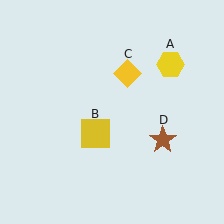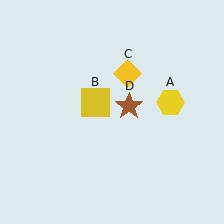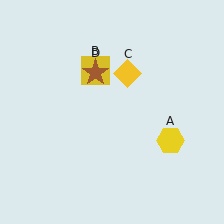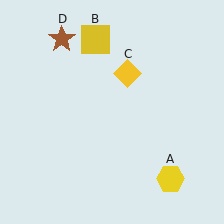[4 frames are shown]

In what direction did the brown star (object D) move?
The brown star (object D) moved up and to the left.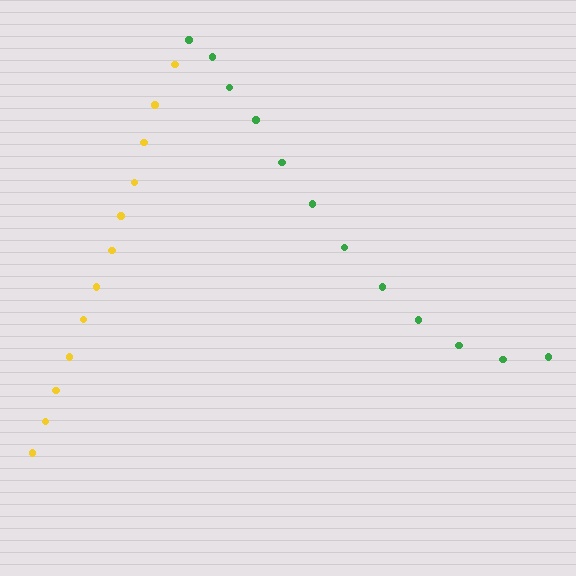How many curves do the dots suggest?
There are 2 distinct paths.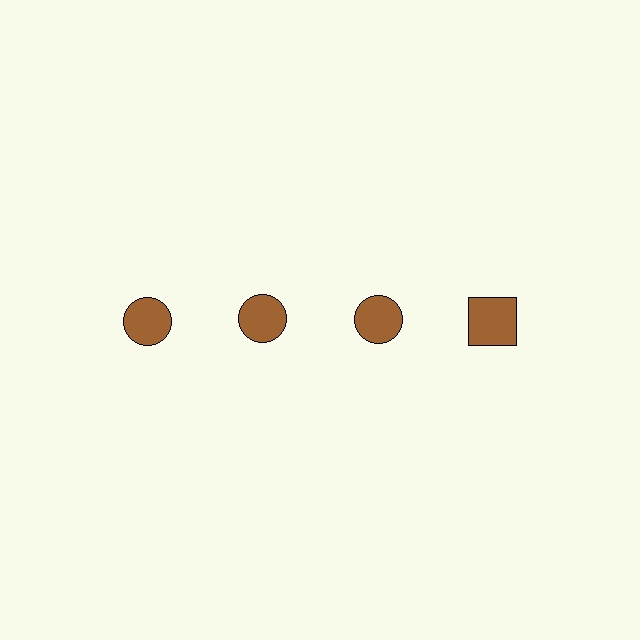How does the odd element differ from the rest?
It has a different shape: square instead of circle.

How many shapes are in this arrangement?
There are 4 shapes arranged in a grid pattern.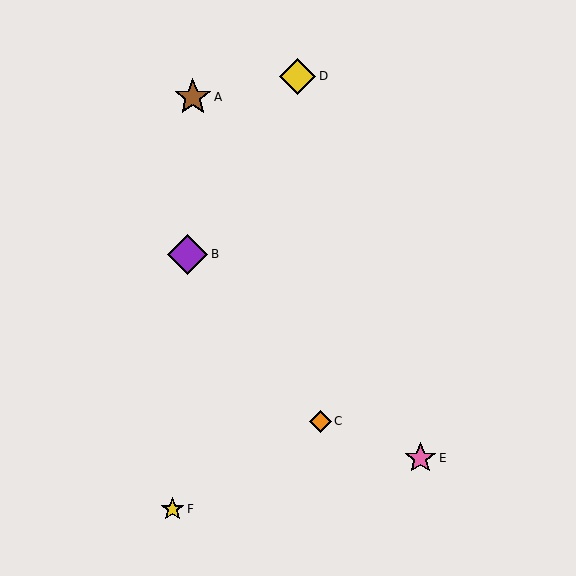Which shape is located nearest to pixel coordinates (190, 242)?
The purple diamond (labeled B) at (188, 254) is nearest to that location.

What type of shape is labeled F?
Shape F is a yellow star.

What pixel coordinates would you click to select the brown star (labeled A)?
Click at (193, 97) to select the brown star A.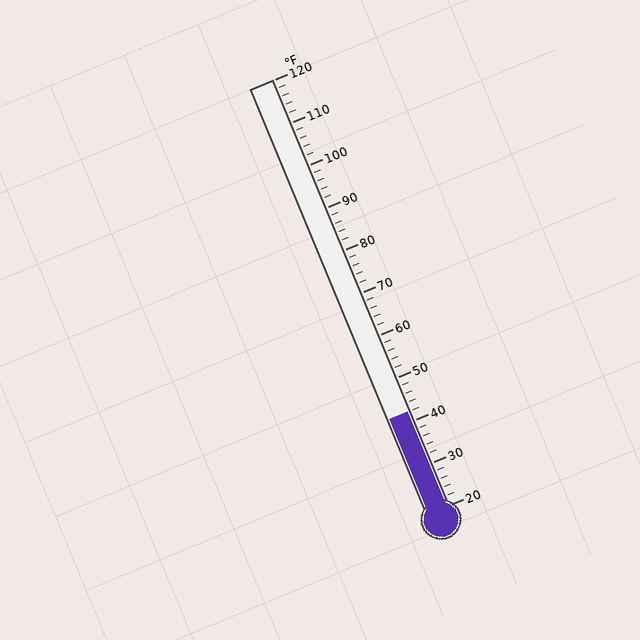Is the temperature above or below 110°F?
The temperature is below 110°F.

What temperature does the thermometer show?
The thermometer shows approximately 42°F.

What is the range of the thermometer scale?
The thermometer scale ranges from 20°F to 120°F.